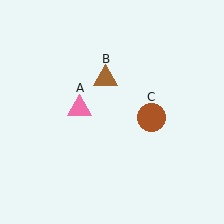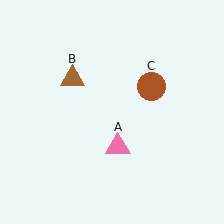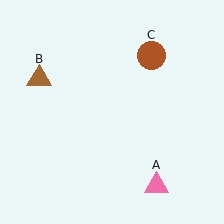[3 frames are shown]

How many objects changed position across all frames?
3 objects changed position: pink triangle (object A), brown triangle (object B), brown circle (object C).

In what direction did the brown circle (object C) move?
The brown circle (object C) moved up.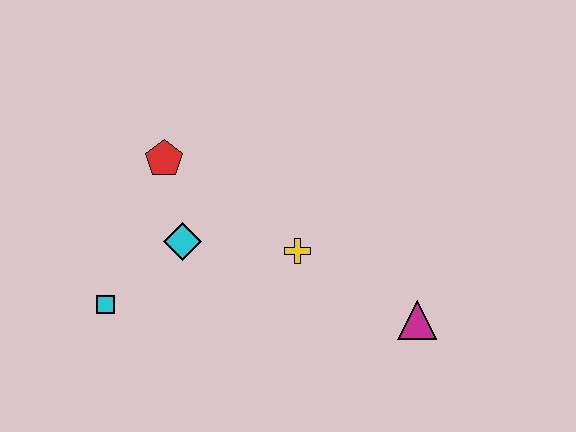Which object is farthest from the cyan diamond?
The magenta triangle is farthest from the cyan diamond.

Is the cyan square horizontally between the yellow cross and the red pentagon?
No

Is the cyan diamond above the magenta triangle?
Yes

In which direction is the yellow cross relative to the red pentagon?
The yellow cross is to the right of the red pentagon.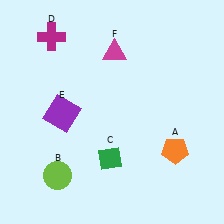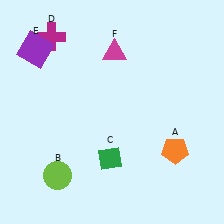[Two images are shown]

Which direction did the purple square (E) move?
The purple square (E) moved up.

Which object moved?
The purple square (E) moved up.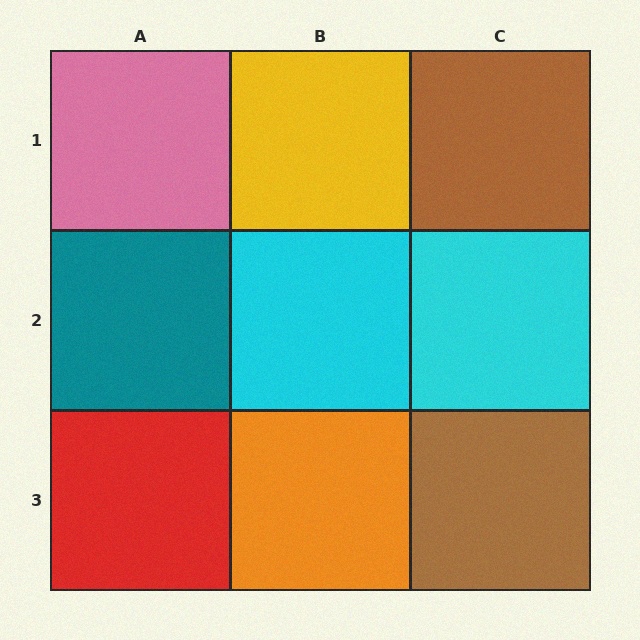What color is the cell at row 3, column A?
Red.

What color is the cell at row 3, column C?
Brown.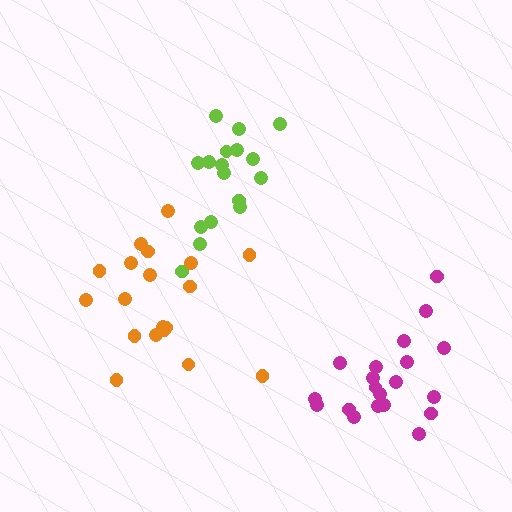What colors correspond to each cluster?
The clusters are colored: lime, magenta, orange.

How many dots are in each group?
Group 1: 17 dots, Group 2: 20 dots, Group 3: 19 dots (56 total).